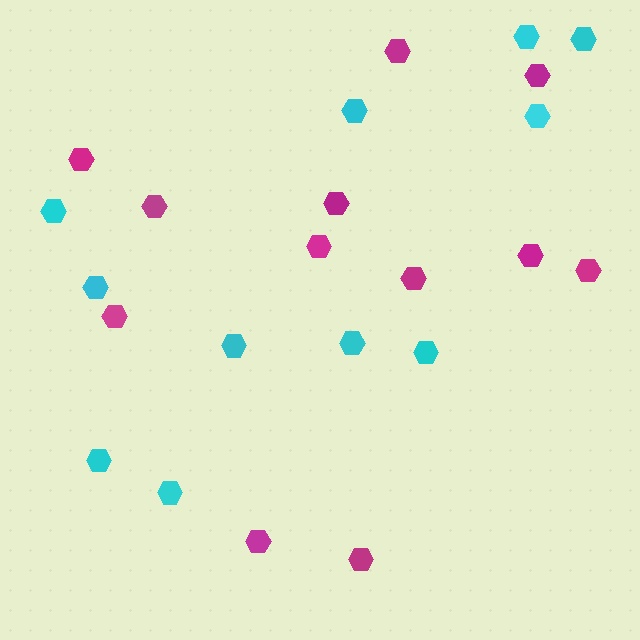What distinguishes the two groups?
There are 2 groups: one group of magenta hexagons (12) and one group of cyan hexagons (11).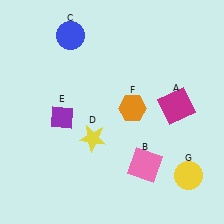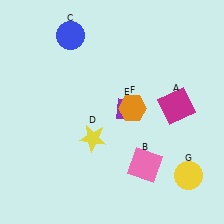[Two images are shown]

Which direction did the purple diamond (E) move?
The purple diamond (E) moved right.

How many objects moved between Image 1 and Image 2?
1 object moved between the two images.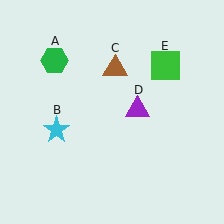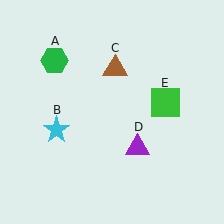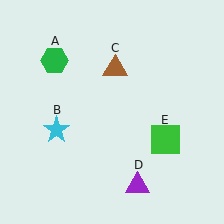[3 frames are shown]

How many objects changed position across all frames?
2 objects changed position: purple triangle (object D), green square (object E).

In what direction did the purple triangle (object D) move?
The purple triangle (object D) moved down.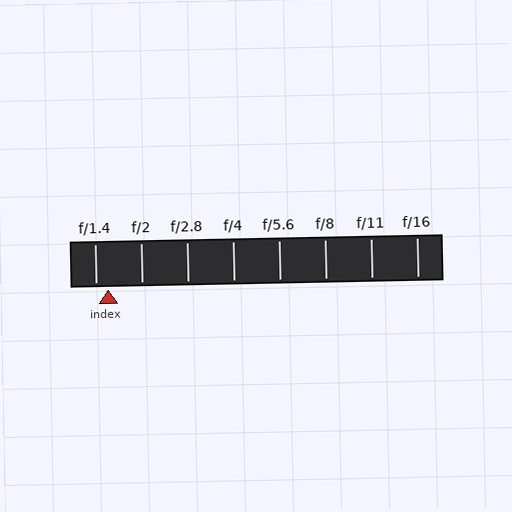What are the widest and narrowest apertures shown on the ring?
The widest aperture shown is f/1.4 and the narrowest is f/16.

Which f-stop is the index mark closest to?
The index mark is closest to f/1.4.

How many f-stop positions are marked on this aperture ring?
There are 8 f-stop positions marked.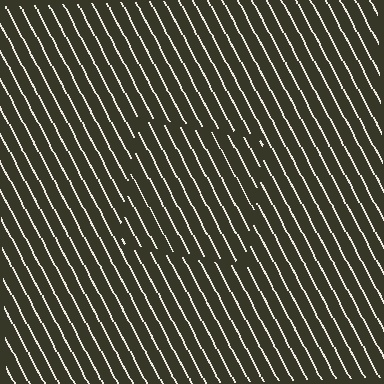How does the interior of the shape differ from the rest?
The interior of the shape contains the same grating, shifted by half a period — the contour is defined by the phase discontinuity where line-ends from the inner and outer gratings abut.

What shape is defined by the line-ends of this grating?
An illusory square. The interior of the shape contains the same grating, shifted by half a period — the contour is defined by the phase discontinuity where line-ends from the inner and outer gratings abut.